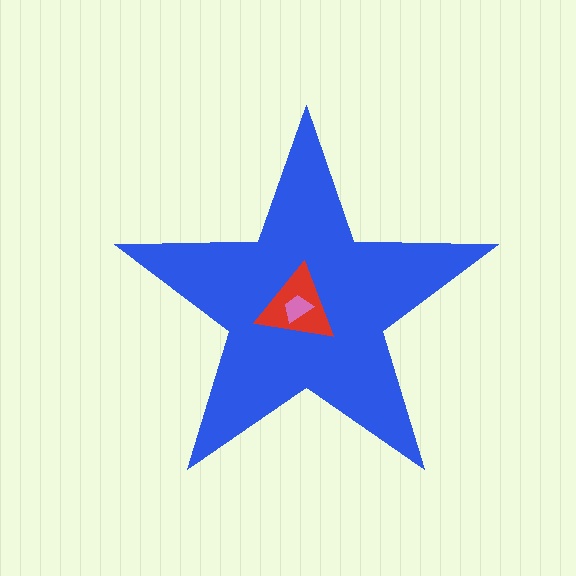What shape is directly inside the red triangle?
The pink trapezoid.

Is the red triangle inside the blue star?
Yes.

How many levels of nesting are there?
3.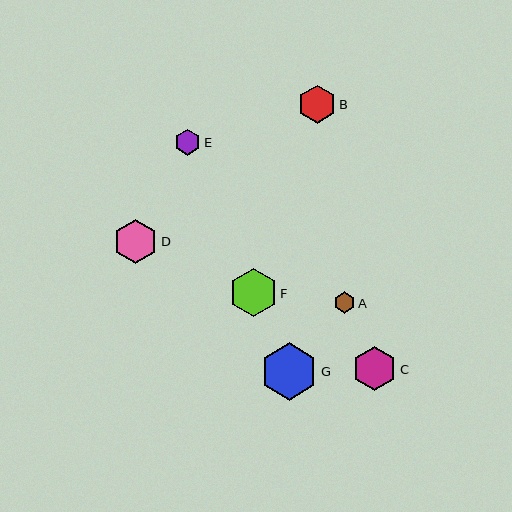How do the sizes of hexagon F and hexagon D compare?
Hexagon F and hexagon D are approximately the same size.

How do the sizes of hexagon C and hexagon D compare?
Hexagon C and hexagon D are approximately the same size.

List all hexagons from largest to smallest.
From largest to smallest: G, F, C, D, B, E, A.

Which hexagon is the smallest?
Hexagon A is the smallest with a size of approximately 21 pixels.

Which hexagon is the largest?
Hexagon G is the largest with a size of approximately 57 pixels.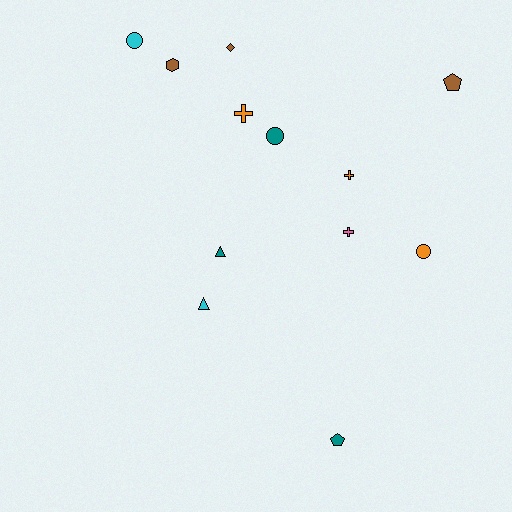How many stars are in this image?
There are no stars.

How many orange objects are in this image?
There are 3 orange objects.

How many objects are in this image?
There are 12 objects.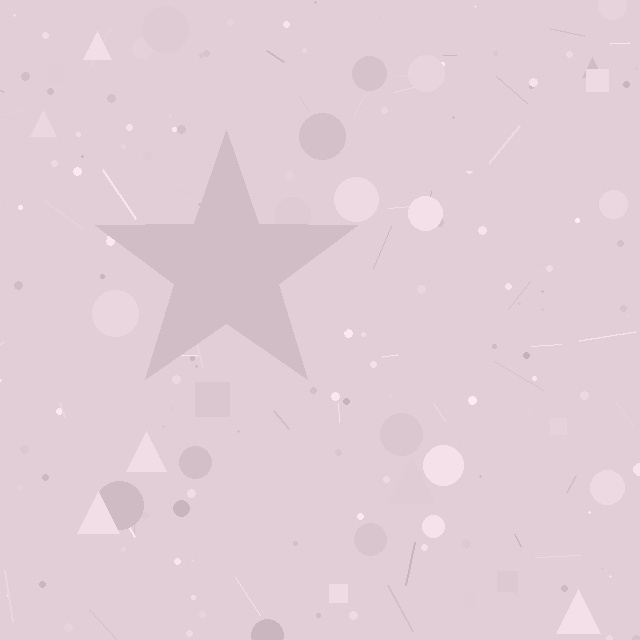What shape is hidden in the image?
A star is hidden in the image.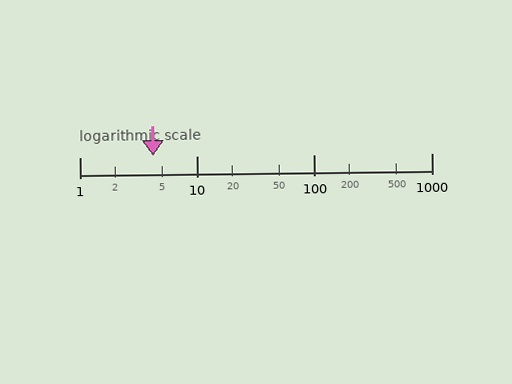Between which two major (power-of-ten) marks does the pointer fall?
The pointer is between 1 and 10.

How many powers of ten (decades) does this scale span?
The scale spans 3 decades, from 1 to 1000.